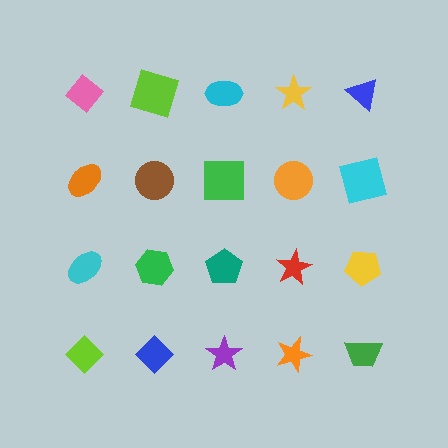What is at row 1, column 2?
A lime square.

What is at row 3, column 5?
A yellow pentagon.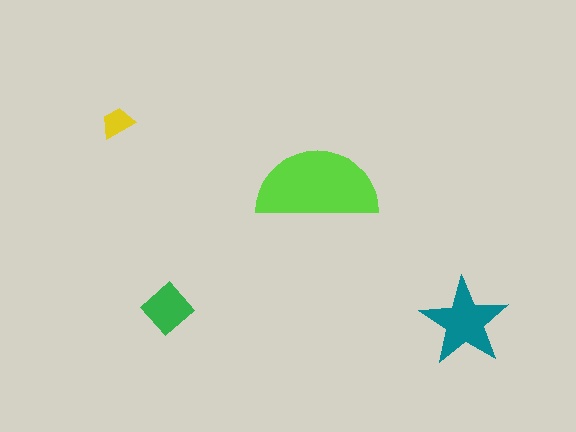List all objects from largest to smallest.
The lime semicircle, the teal star, the green diamond, the yellow trapezoid.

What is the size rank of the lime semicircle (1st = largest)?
1st.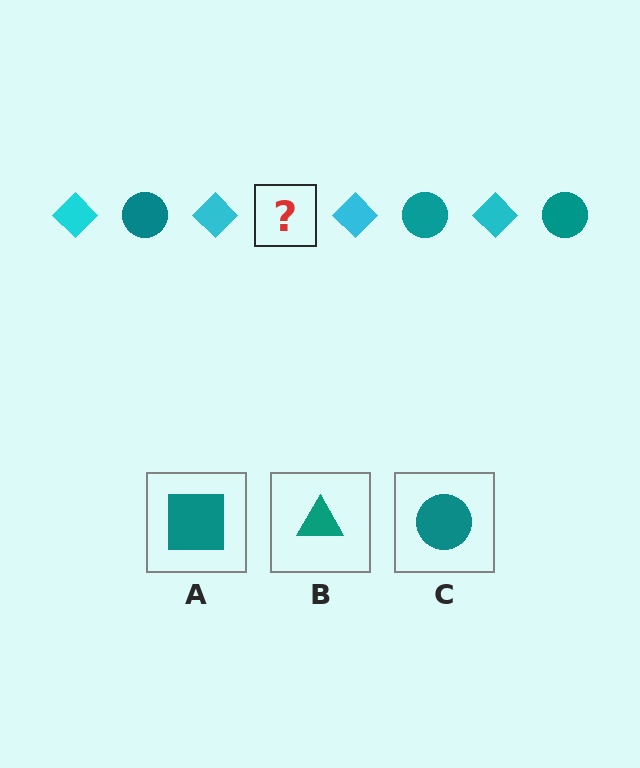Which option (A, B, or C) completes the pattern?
C.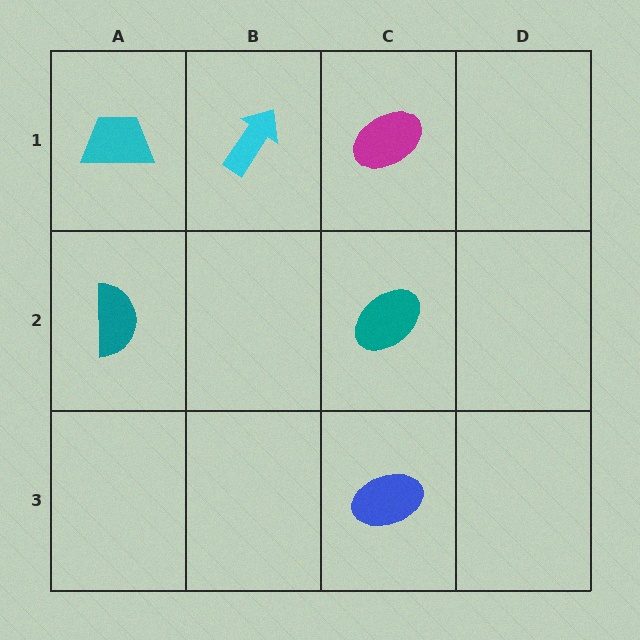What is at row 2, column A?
A teal semicircle.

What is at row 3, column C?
A blue ellipse.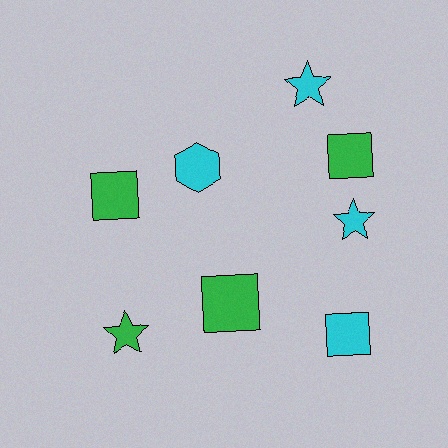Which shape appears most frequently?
Square, with 4 objects.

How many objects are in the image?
There are 8 objects.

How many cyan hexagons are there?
There is 1 cyan hexagon.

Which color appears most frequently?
Cyan, with 4 objects.